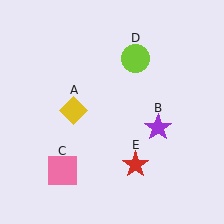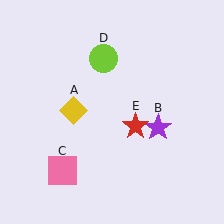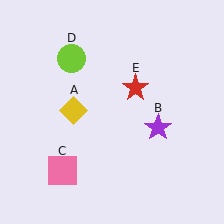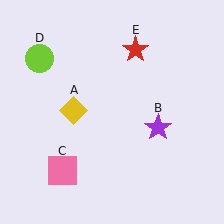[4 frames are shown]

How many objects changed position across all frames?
2 objects changed position: lime circle (object D), red star (object E).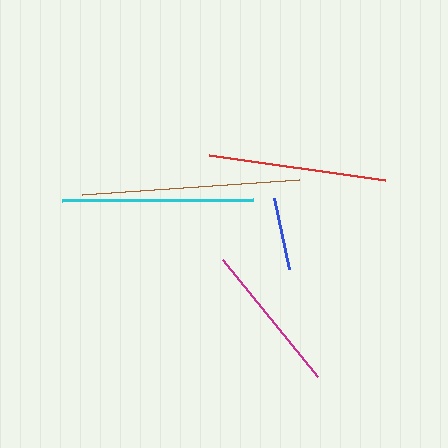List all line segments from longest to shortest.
From longest to shortest: brown, cyan, red, magenta, blue.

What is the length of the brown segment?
The brown segment is approximately 217 pixels long.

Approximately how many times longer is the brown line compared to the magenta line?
The brown line is approximately 1.4 times the length of the magenta line.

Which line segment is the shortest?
The blue line is the shortest at approximately 73 pixels.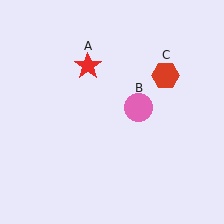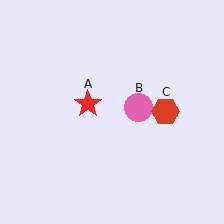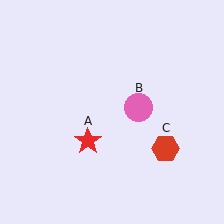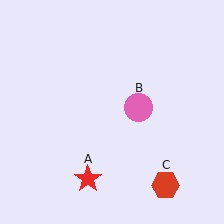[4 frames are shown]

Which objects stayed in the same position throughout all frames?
Pink circle (object B) remained stationary.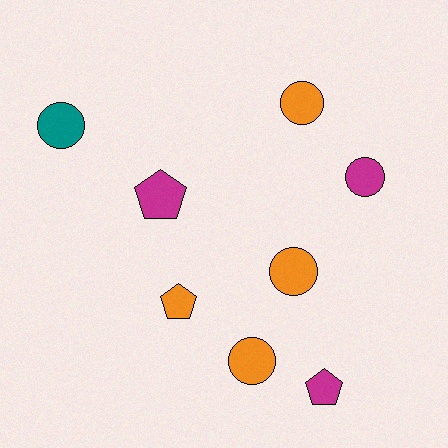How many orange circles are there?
There are 3 orange circles.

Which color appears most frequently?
Orange, with 4 objects.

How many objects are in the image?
There are 8 objects.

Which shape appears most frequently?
Circle, with 5 objects.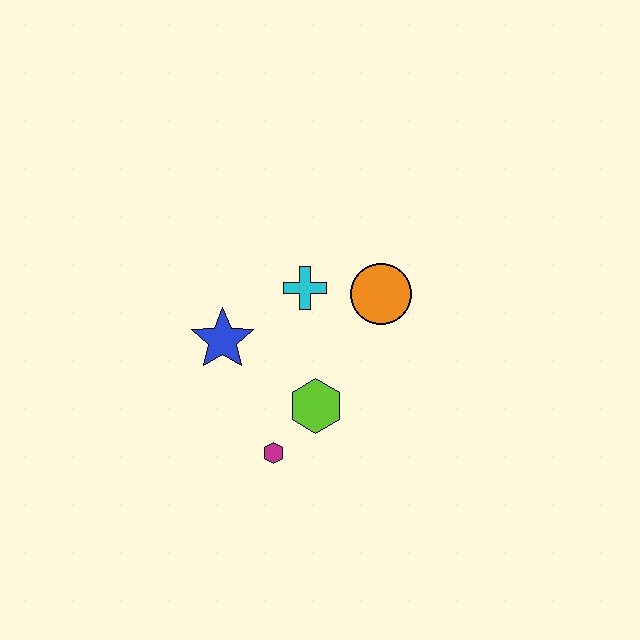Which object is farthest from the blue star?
The orange circle is farthest from the blue star.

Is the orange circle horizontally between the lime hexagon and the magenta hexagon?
No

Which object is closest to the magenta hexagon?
The lime hexagon is closest to the magenta hexagon.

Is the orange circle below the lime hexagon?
No